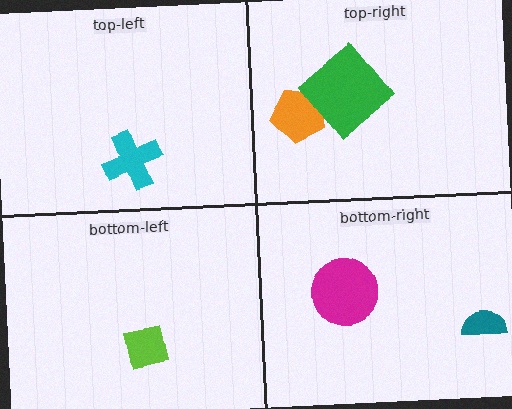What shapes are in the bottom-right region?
The magenta circle, the teal semicircle.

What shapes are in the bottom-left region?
The lime square.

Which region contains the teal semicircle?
The bottom-right region.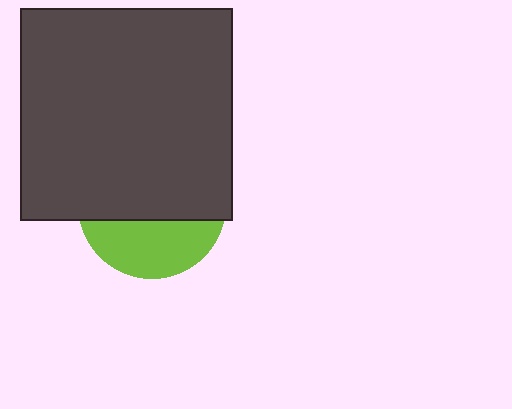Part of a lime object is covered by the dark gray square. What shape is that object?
It is a circle.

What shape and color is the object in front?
The object in front is a dark gray square.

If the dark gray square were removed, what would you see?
You would see the complete lime circle.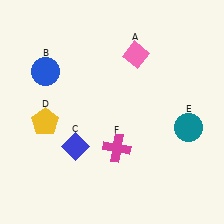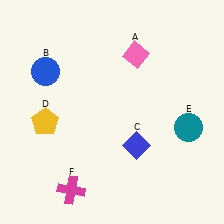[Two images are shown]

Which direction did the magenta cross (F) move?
The magenta cross (F) moved left.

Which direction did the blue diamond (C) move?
The blue diamond (C) moved right.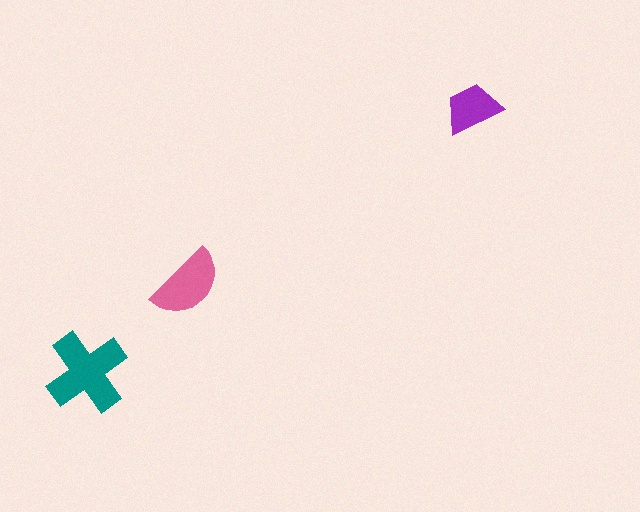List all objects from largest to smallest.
The teal cross, the pink semicircle, the purple trapezoid.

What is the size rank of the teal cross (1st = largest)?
1st.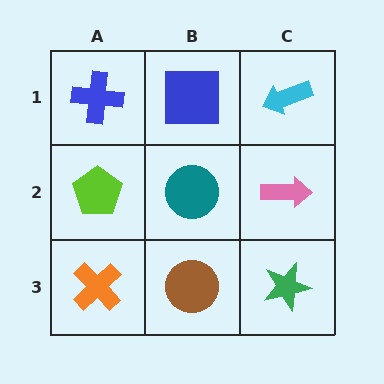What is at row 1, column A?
A blue cross.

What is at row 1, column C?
A cyan arrow.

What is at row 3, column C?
A green star.